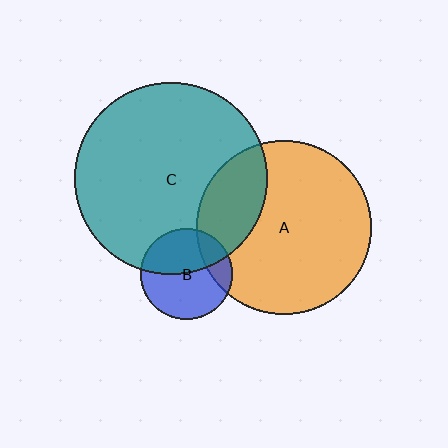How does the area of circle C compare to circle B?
Approximately 4.4 times.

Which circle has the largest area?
Circle C (teal).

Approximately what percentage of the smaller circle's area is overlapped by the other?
Approximately 25%.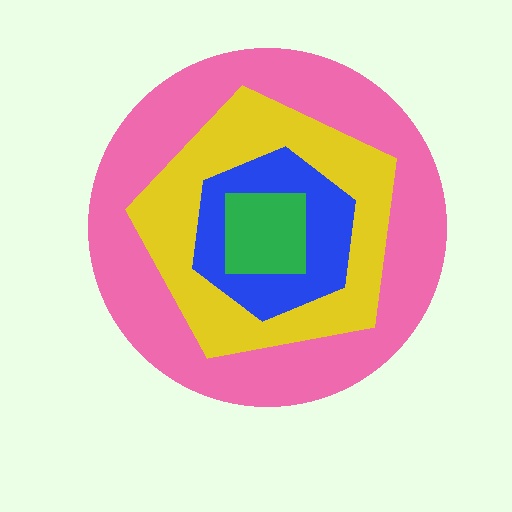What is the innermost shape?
The green square.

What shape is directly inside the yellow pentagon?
The blue hexagon.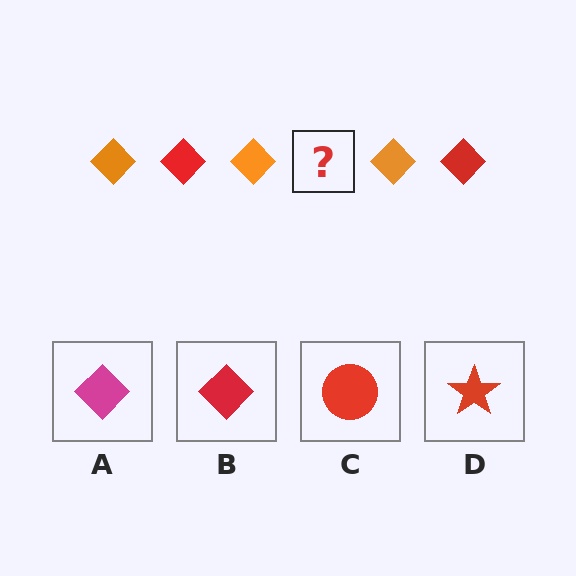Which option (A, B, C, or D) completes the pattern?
B.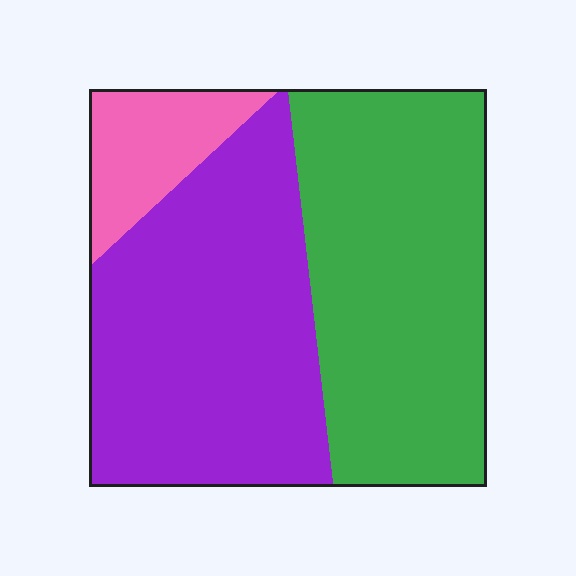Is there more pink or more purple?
Purple.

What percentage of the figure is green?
Green takes up between a third and a half of the figure.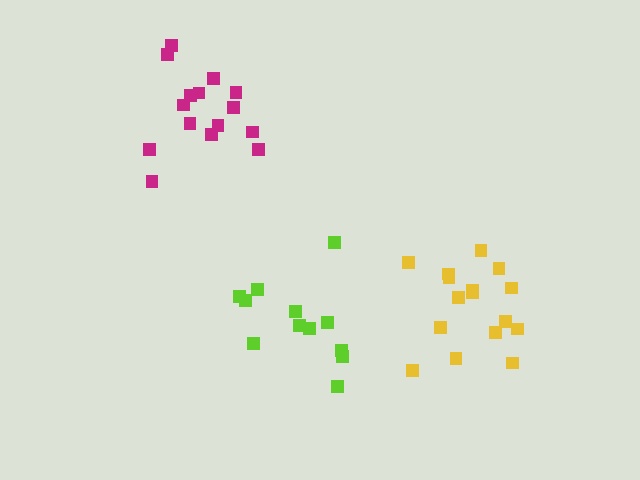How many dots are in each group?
Group 1: 15 dots, Group 2: 12 dots, Group 3: 16 dots (43 total).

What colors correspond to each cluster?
The clusters are colored: magenta, lime, yellow.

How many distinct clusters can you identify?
There are 3 distinct clusters.